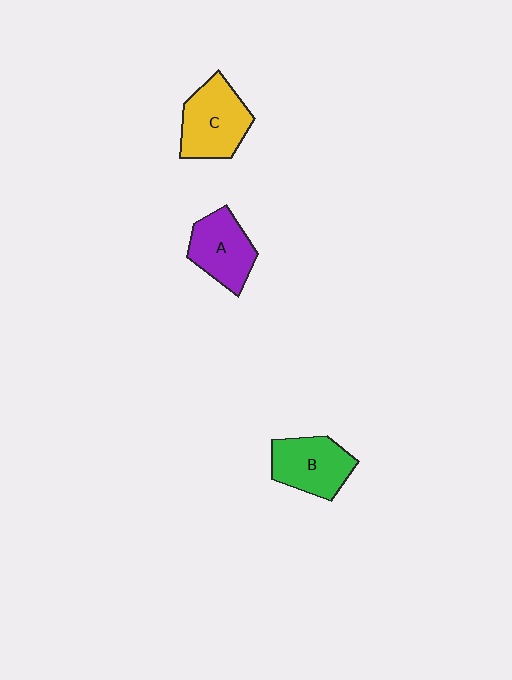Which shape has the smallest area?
Shape A (purple).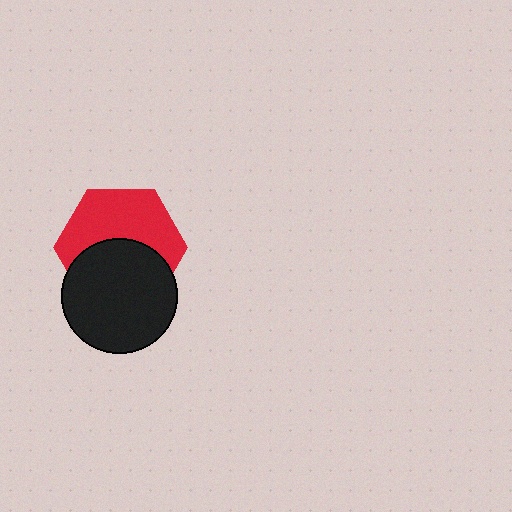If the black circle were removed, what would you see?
You would see the complete red hexagon.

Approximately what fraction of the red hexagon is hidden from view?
Roughly 47% of the red hexagon is hidden behind the black circle.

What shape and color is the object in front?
The object in front is a black circle.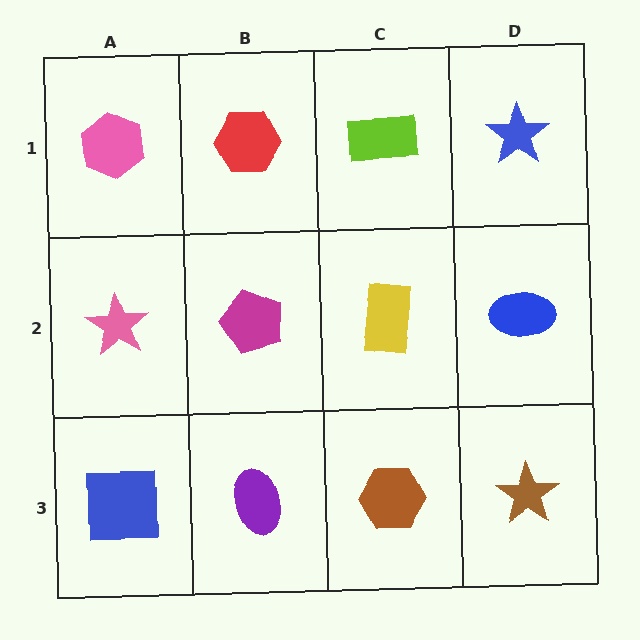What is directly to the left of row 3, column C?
A purple ellipse.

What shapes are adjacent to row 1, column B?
A magenta pentagon (row 2, column B), a pink hexagon (row 1, column A), a lime rectangle (row 1, column C).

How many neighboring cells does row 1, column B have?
3.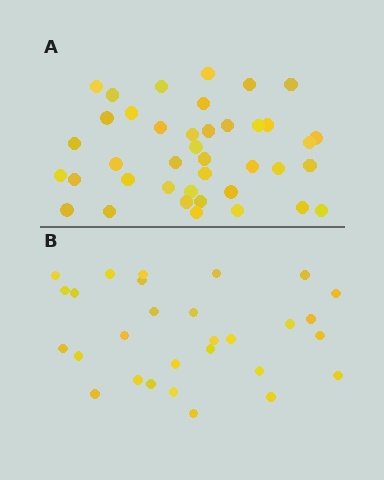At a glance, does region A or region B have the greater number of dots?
Region A (the top region) has more dots.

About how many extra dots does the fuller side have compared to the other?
Region A has roughly 12 or so more dots than region B.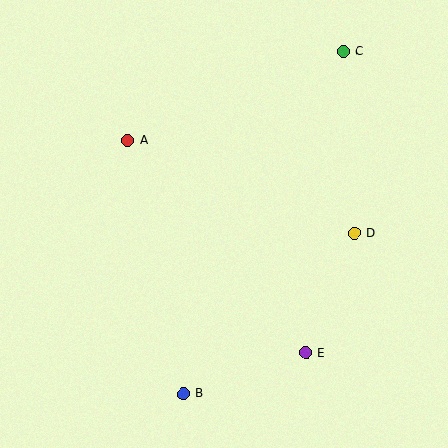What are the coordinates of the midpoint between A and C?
The midpoint between A and C is at (236, 96).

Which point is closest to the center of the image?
Point A at (128, 140) is closest to the center.